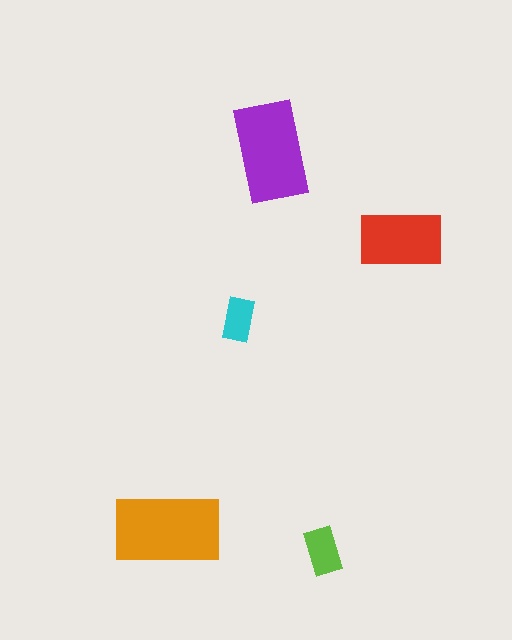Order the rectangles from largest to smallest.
the orange one, the purple one, the red one, the lime one, the cyan one.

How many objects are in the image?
There are 5 objects in the image.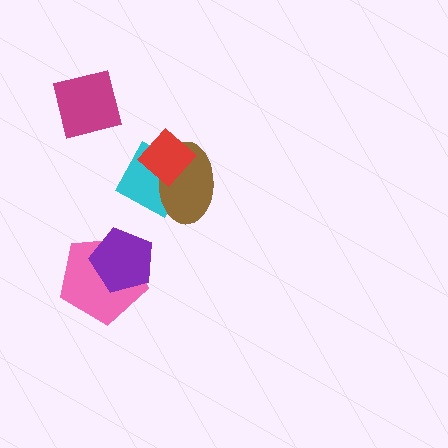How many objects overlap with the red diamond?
2 objects overlap with the red diamond.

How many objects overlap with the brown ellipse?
2 objects overlap with the brown ellipse.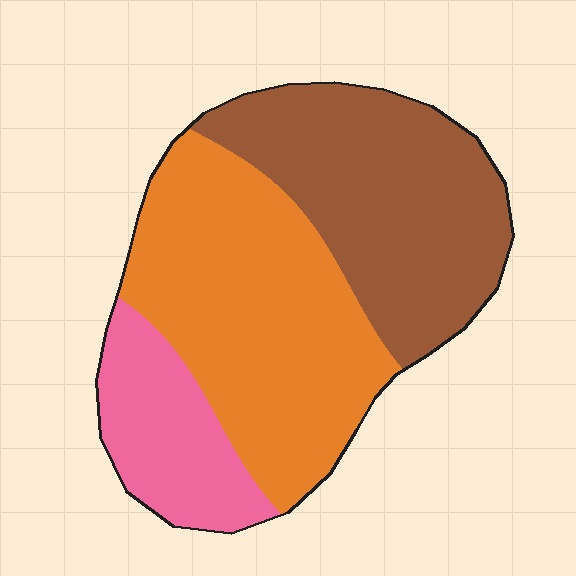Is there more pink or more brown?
Brown.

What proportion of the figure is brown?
Brown takes up about three eighths (3/8) of the figure.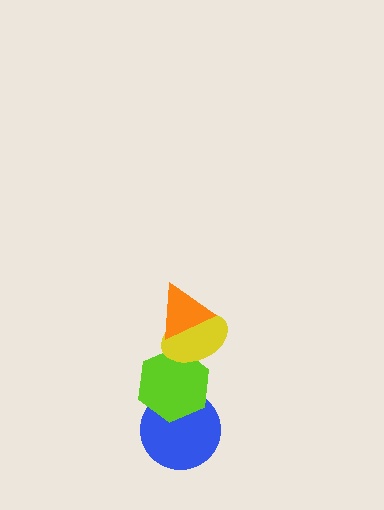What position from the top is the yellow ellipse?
The yellow ellipse is 2nd from the top.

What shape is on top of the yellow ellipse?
The orange triangle is on top of the yellow ellipse.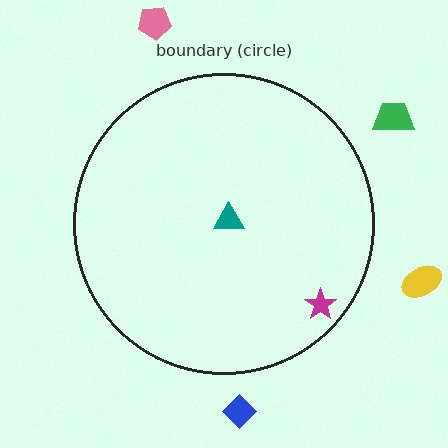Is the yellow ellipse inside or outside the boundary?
Outside.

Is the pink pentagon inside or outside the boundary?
Outside.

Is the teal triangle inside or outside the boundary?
Inside.